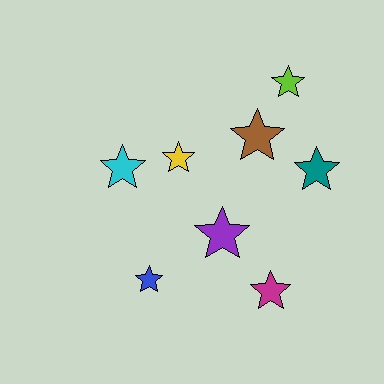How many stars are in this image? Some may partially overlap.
There are 8 stars.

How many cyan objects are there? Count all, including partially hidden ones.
There is 1 cyan object.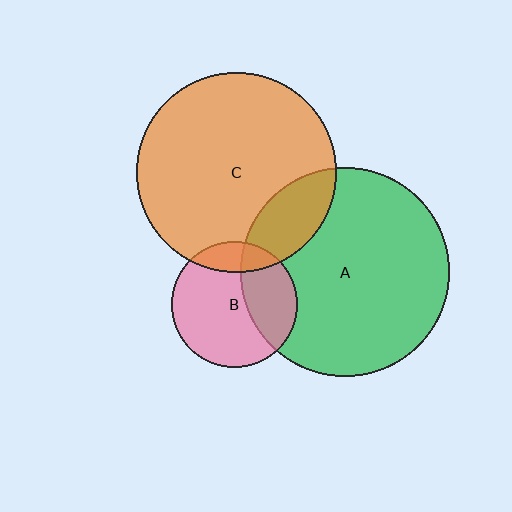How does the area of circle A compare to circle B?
Approximately 2.7 times.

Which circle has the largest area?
Circle A (green).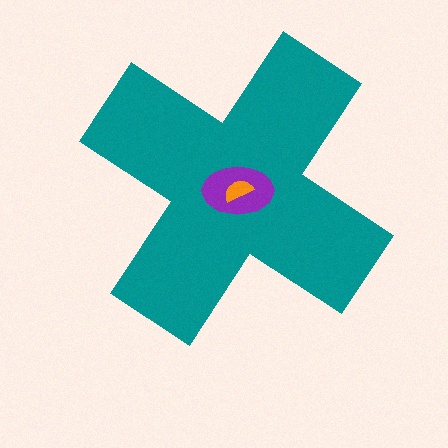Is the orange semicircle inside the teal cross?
Yes.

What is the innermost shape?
The orange semicircle.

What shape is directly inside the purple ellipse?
The orange semicircle.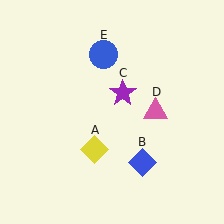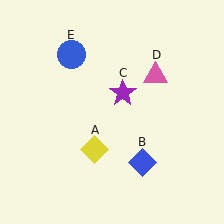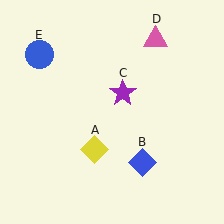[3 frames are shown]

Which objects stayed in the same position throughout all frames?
Yellow diamond (object A) and blue diamond (object B) and purple star (object C) remained stationary.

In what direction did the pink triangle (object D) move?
The pink triangle (object D) moved up.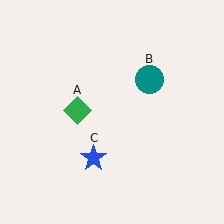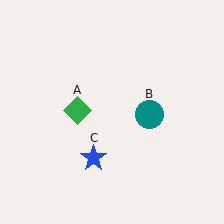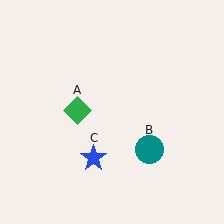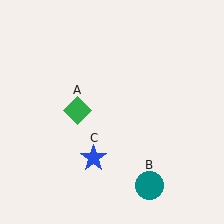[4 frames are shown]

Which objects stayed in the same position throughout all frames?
Green diamond (object A) and blue star (object C) remained stationary.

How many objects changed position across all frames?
1 object changed position: teal circle (object B).